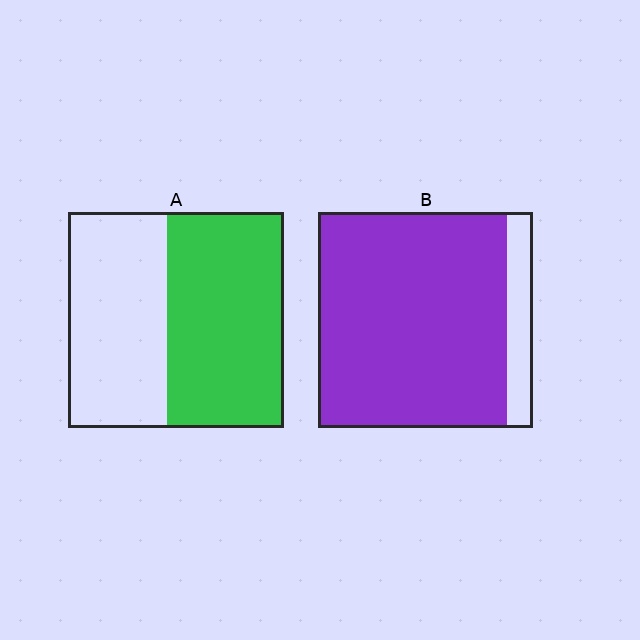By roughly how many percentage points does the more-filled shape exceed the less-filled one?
By roughly 35 percentage points (B over A).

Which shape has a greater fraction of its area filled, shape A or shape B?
Shape B.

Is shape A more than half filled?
Yes.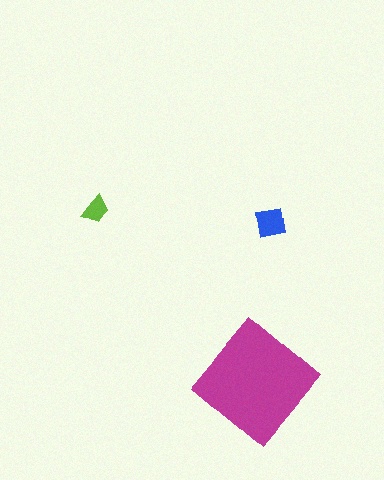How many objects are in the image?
There are 3 objects in the image.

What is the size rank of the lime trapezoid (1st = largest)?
3rd.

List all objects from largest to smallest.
The magenta diamond, the blue square, the lime trapezoid.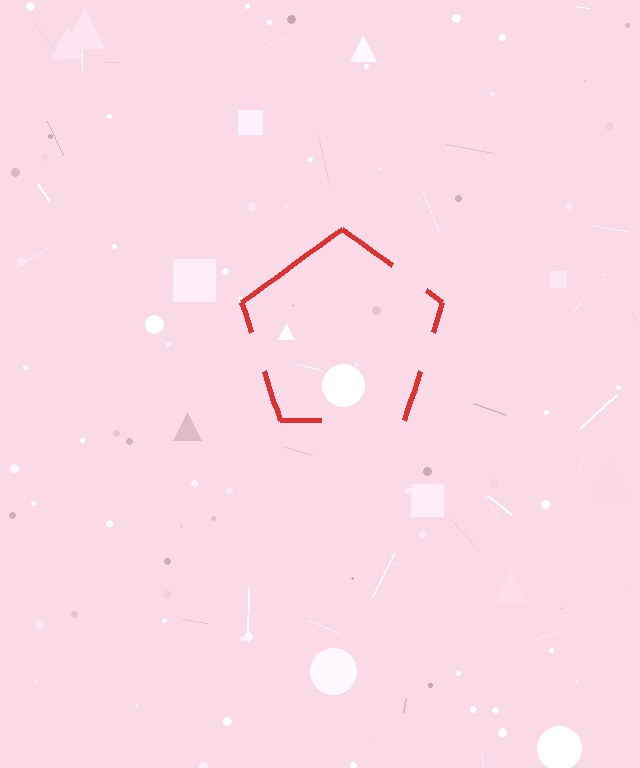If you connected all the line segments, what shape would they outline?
They would outline a pentagon.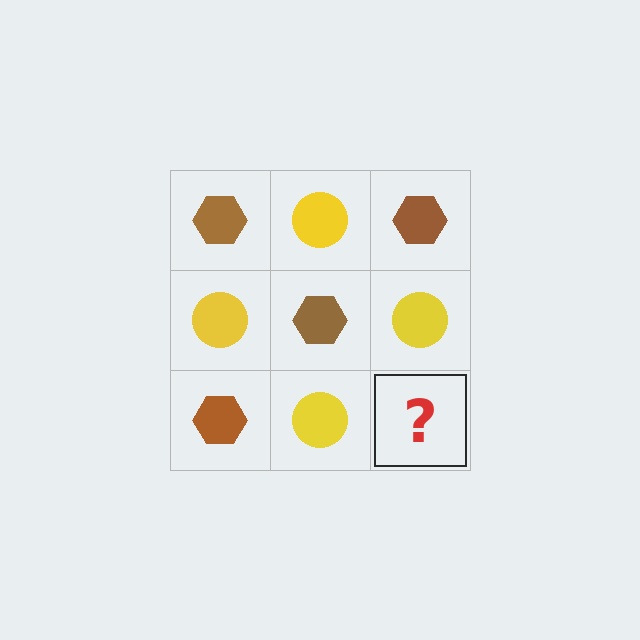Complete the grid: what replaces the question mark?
The question mark should be replaced with a brown hexagon.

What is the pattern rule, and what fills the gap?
The rule is that it alternates brown hexagon and yellow circle in a checkerboard pattern. The gap should be filled with a brown hexagon.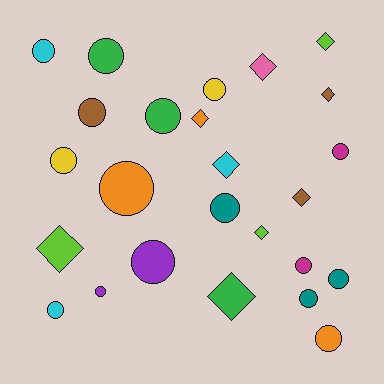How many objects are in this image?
There are 25 objects.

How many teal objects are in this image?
There are 3 teal objects.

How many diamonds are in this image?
There are 9 diamonds.